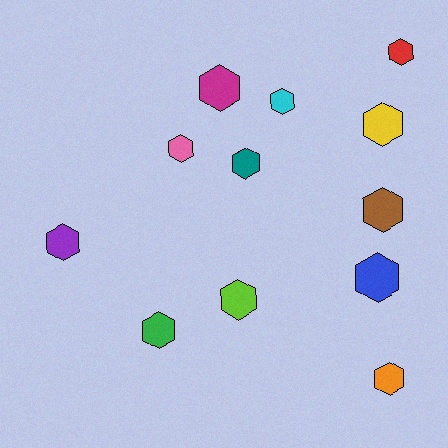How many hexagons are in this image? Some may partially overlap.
There are 12 hexagons.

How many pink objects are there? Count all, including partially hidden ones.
There is 1 pink object.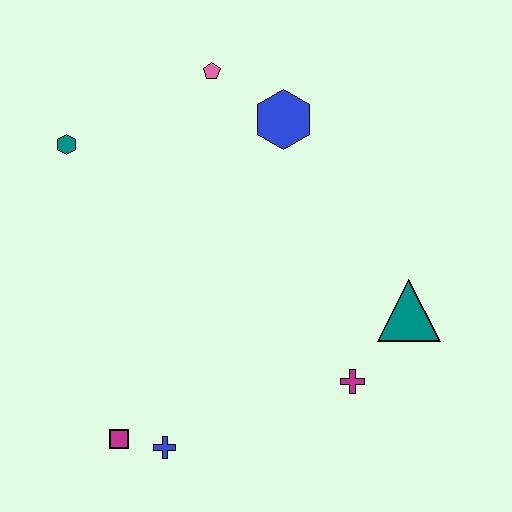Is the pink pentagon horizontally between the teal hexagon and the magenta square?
No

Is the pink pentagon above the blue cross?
Yes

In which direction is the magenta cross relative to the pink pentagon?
The magenta cross is below the pink pentagon.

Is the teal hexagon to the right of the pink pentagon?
No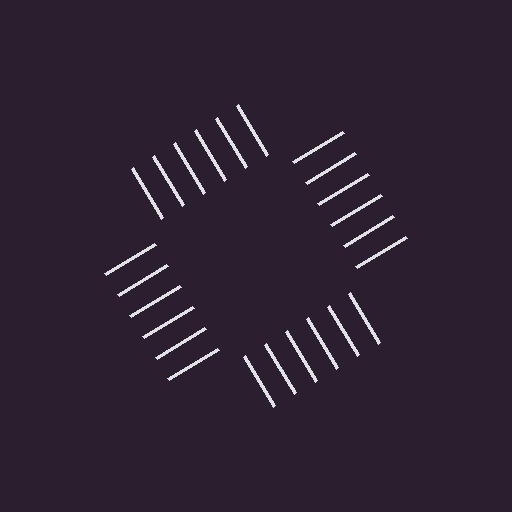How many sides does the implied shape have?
4 sides — the line-ends trace a square.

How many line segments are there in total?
24 — 6 along each of the 4 edges.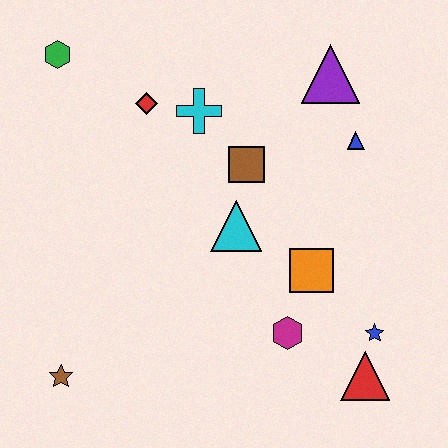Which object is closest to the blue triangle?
The purple triangle is closest to the blue triangle.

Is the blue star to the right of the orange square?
Yes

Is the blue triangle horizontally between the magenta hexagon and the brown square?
No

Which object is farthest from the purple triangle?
The brown star is farthest from the purple triangle.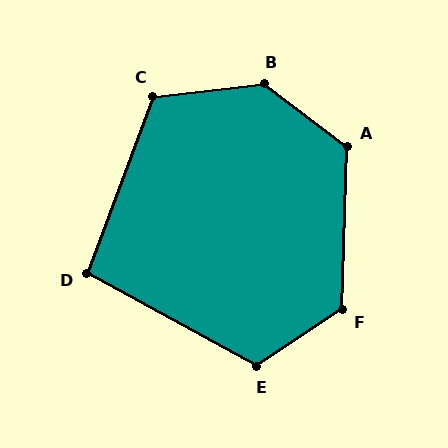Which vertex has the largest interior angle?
B, at approximately 136 degrees.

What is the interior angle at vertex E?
Approximately 118 degrees (obtuse).